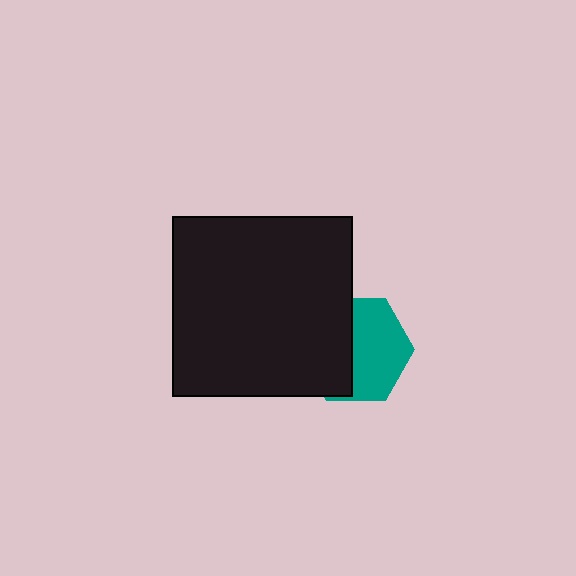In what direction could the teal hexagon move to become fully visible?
The teal hexagon could move right. That would shift it out from behind the black square entirely.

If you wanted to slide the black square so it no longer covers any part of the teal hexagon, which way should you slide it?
Slide it left — that is the most direct way to separate the two shapes.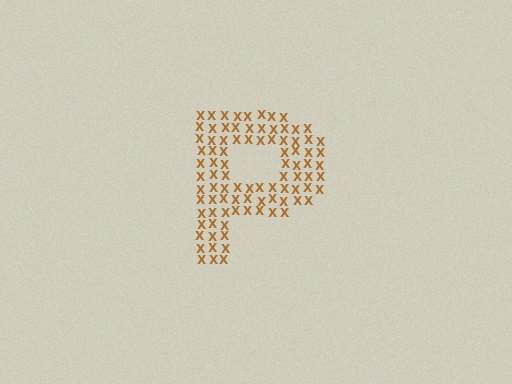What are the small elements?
The small elements are letter X's.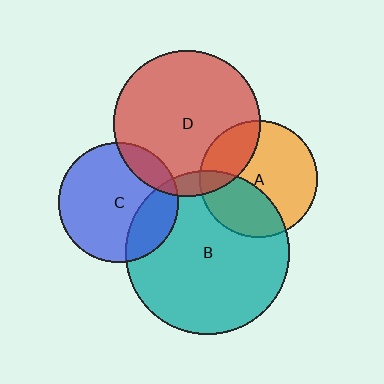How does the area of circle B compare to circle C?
Approximately 1.9 times.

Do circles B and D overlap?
Yes.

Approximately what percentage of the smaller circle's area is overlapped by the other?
Approximately 10%.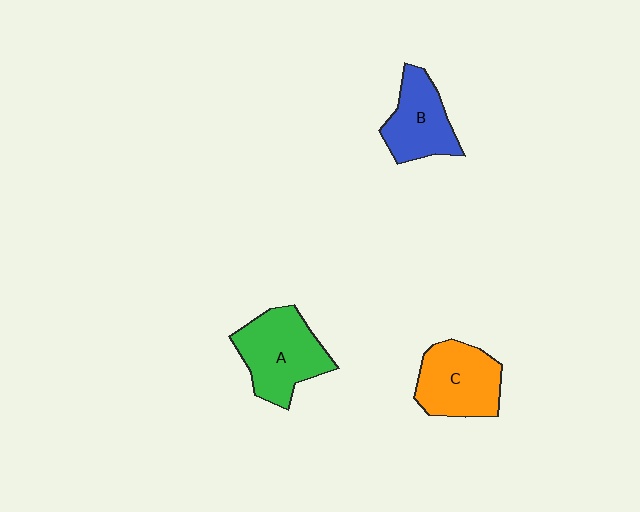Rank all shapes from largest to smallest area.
From largest to smallest: A (green), C (orange), B (blue).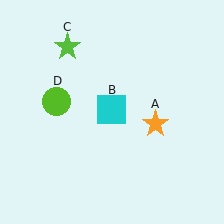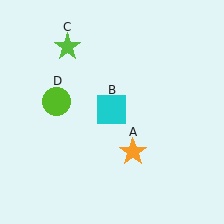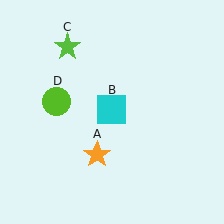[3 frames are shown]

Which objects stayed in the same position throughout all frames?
Cyan square (object B) and lime star (object C) and lime circle (object D) remained stationary.